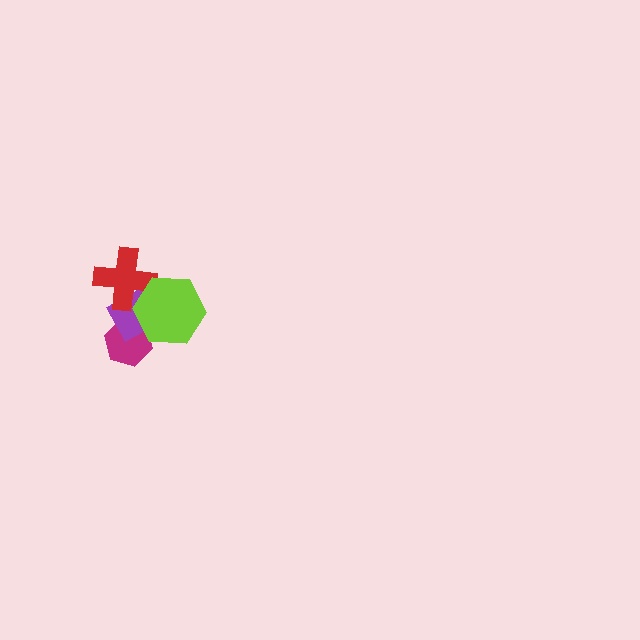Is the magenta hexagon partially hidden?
Yes, it is partially covered by another shape.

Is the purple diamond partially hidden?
Yes, it is partially covered by another shape.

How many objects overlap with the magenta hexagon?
2 objects overlap with the magenta hexagon.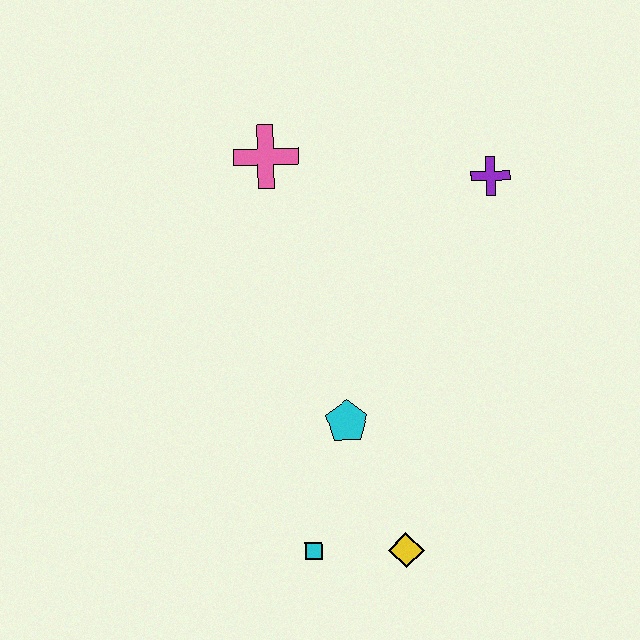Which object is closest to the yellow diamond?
The cyan square is closest to the yellow diamond.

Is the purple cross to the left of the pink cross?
No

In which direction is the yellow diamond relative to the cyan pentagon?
The yellow diamond is below the cyan pentagon.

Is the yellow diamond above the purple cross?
No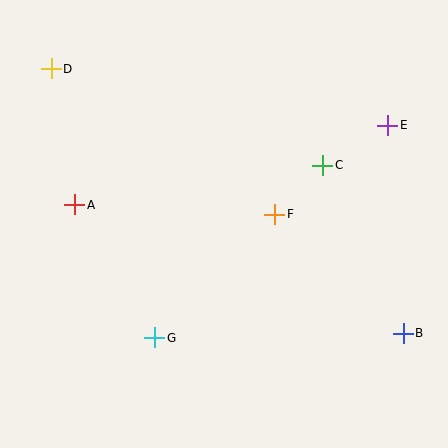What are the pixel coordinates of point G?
Point G is at (155, 338).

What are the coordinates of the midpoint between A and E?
The midpoint between A and E is at (231, 165).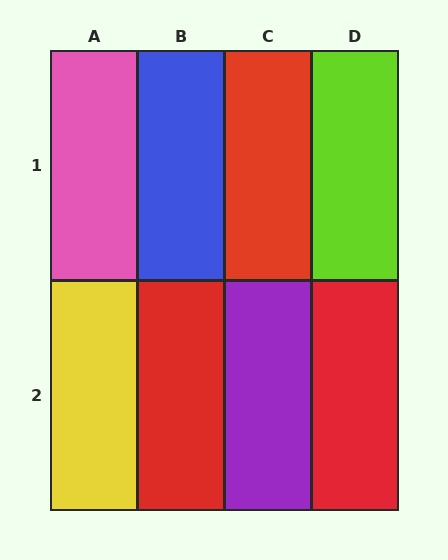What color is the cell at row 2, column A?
Yellow.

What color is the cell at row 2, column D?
Red.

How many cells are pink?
1 cell is pink.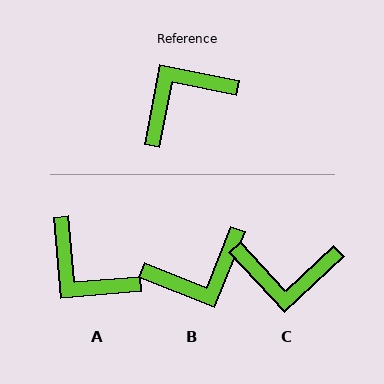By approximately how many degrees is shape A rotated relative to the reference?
Approximately 106 degrees counter-clockwise.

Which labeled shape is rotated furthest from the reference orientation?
B, about 169 degrees away.